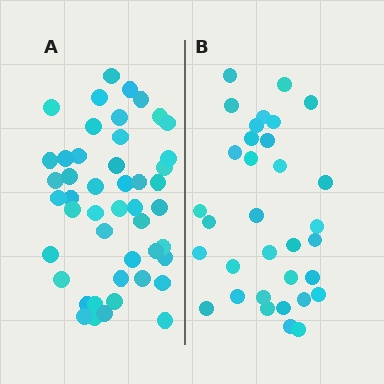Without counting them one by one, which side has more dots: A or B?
Region A (the left region) has more dots.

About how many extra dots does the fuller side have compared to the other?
Region A has approximately 15 more dots than region B.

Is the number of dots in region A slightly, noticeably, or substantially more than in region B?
Region A has noticeably more, but not dramatically so. The ratio is roughly 1.4 to 1.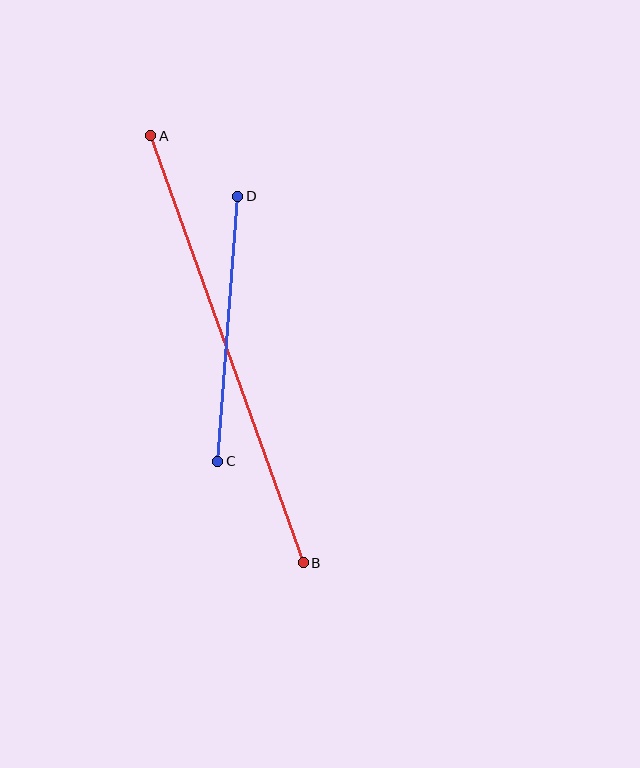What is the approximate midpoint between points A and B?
The midpoint is at approximately (227, 349) pixels.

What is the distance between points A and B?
The distance is approximately 454 pixels.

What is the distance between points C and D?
The distance is approximately 266 pixels.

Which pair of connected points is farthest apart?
Points A and B are farthest apart.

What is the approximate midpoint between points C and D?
The midpoint is at approximately (228, 329) pixels.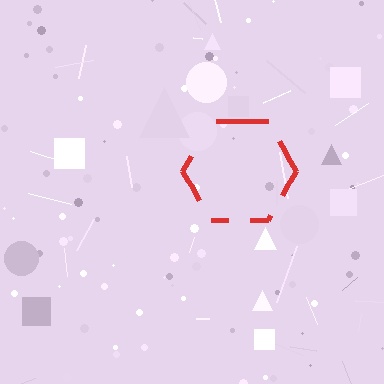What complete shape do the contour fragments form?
The contour fragments form a hexagon.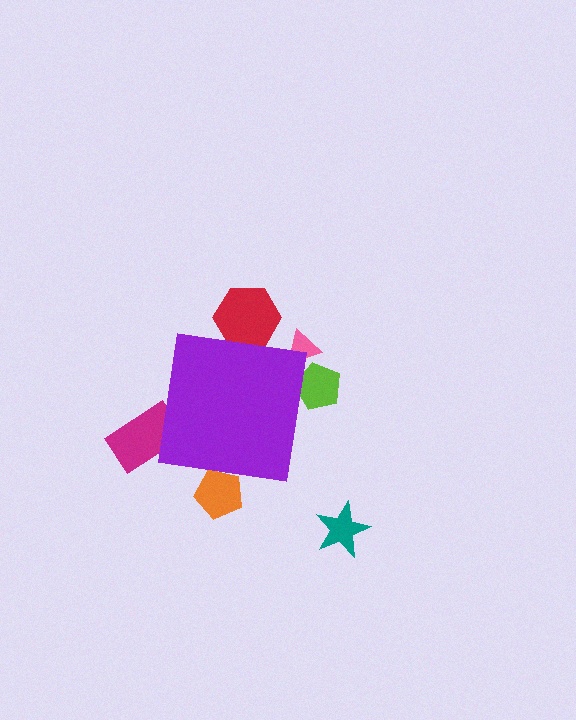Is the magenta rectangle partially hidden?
Yes, the magenta rectangle is partially hidden behind the purple square.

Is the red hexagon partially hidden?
Yes, the red hexagon is partially hidden behind the purple square.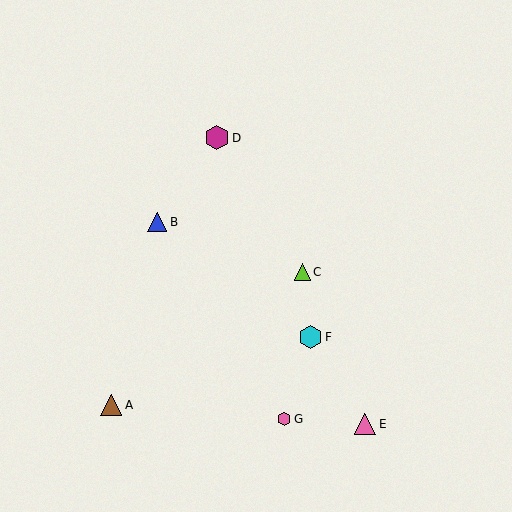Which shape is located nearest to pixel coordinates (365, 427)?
The pink triangle (labeled E) at (365, 424) is nearest to that location.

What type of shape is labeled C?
Shape C is a lime triangle.